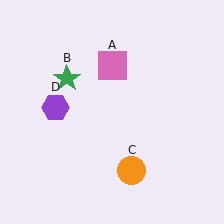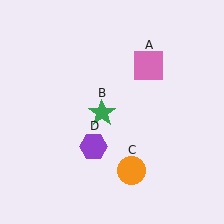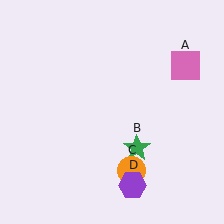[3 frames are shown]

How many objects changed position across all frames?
3 objects changed position: pink square (object A), green star (object B), purple hexagon (object D).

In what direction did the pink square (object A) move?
The pink square (object A) moved right.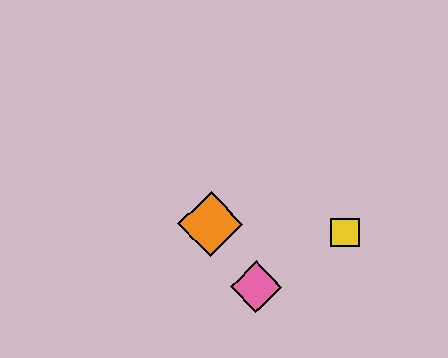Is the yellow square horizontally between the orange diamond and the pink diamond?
No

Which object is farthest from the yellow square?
The orange diamond is farthest from the yellow square.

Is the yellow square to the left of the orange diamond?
No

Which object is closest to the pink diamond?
The orange diamond is closest to the pink diamond.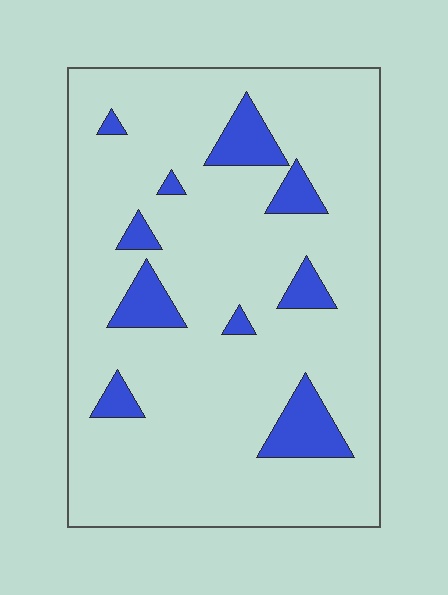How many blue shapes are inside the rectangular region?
10.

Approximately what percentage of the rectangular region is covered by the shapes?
Approximately 10%.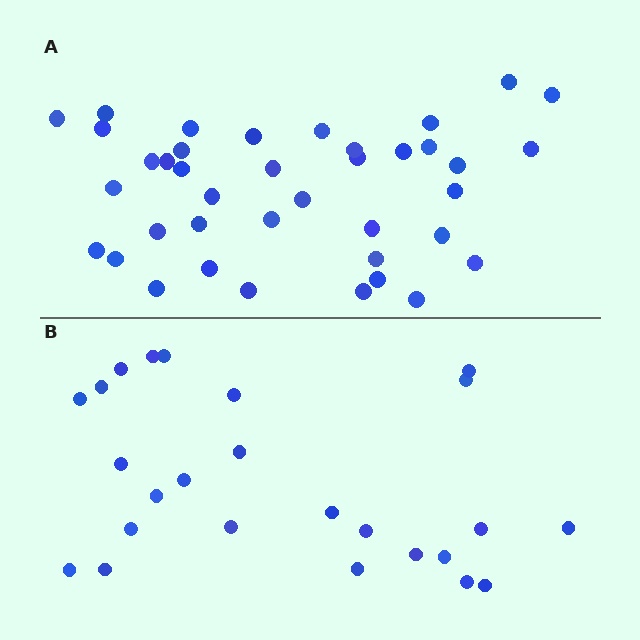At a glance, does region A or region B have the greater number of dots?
Region A (the top region) has more dots.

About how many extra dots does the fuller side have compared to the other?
Region A has approximately 15 more dots than region B.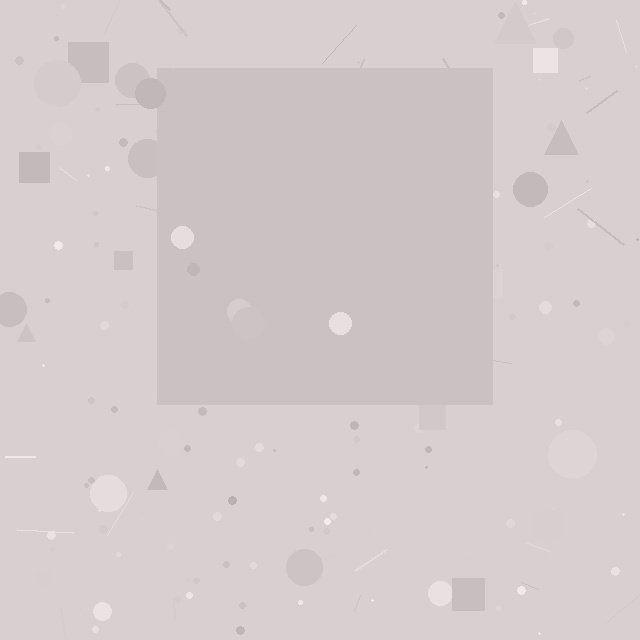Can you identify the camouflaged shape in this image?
The camouflaged shape is a square.